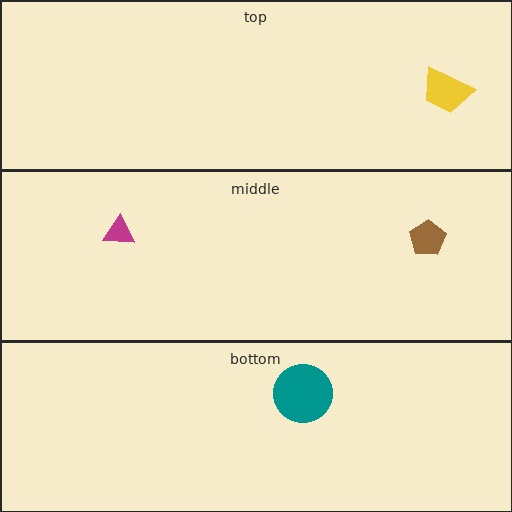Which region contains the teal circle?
The bottom region.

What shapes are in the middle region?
The magenta triangle, the brown pentagon.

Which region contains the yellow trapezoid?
The top region.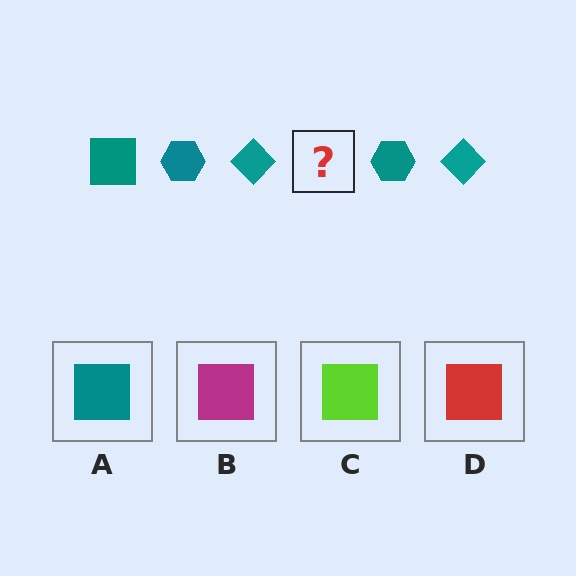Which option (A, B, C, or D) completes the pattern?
A.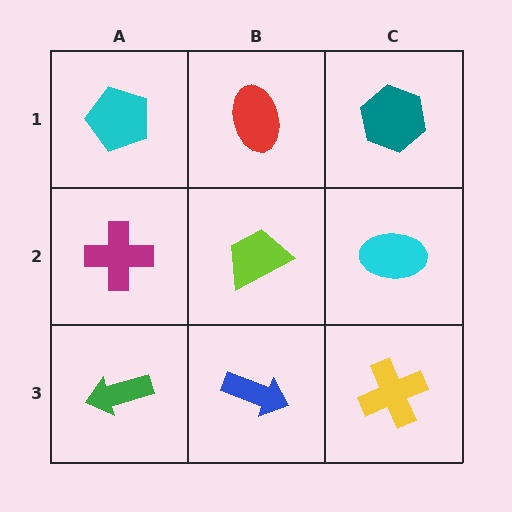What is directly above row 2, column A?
A cyan pentagon.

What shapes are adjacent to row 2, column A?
A cyan pentagon (row 1, column A), a green arrow (row 3, column A), a lime trapezoid (row 2, column B).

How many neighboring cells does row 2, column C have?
3.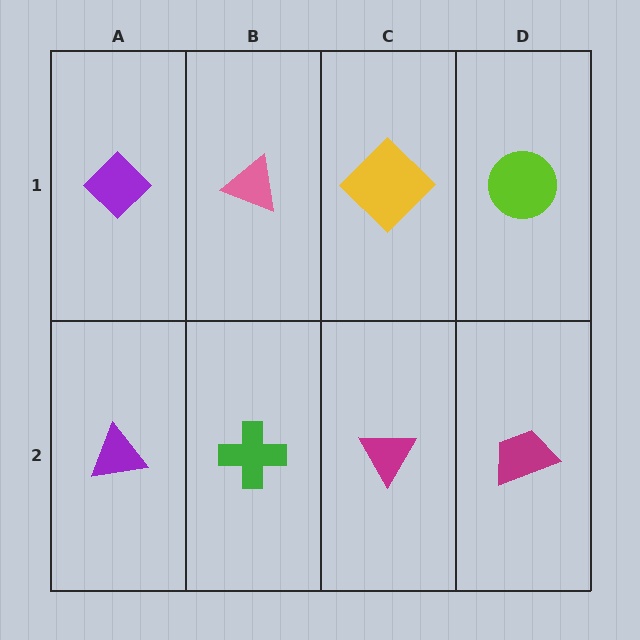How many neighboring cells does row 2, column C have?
3.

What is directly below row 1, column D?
A magenta trapezoid.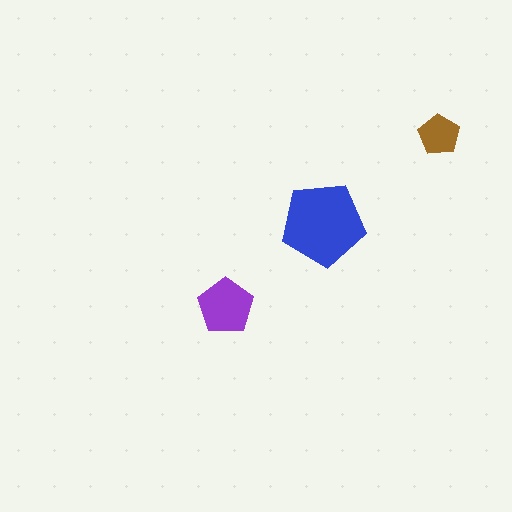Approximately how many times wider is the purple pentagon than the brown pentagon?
About 1.5 times wider.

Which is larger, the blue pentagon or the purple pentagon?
The blue one.